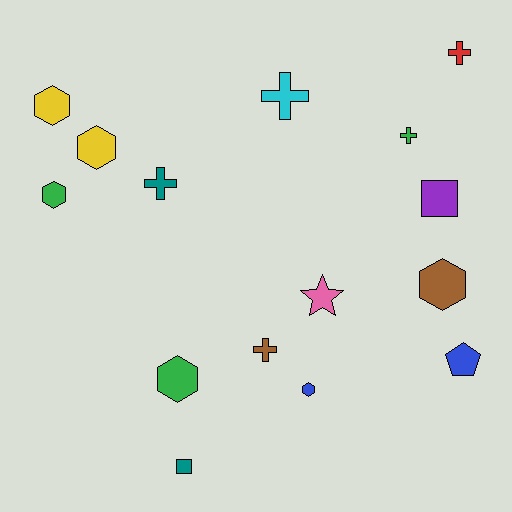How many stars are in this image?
There is 1 star.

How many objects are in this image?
There are 15 objects.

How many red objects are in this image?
There is 1 red object.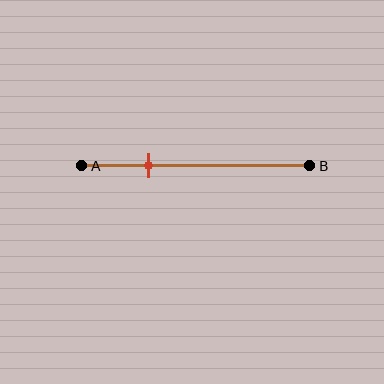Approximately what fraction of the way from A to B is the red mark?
The red mark is approximately 30% of the way from A to B.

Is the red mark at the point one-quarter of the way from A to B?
No, the mark is at about 30% from A, not at the 25% one-quarter point.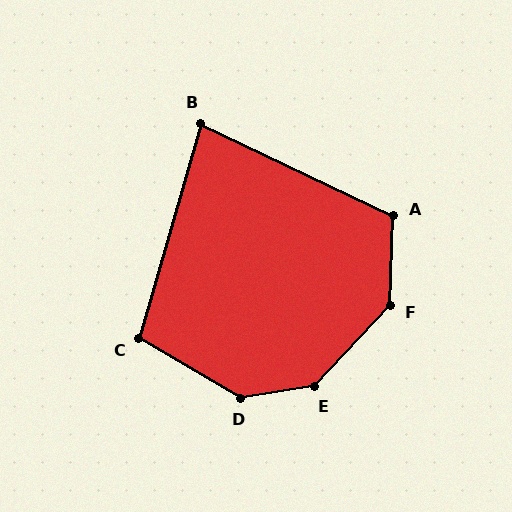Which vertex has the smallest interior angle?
B, at approximately 81 degrees.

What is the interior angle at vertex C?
Approximately 105 degrees (obtuse).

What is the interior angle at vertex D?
Approximately 140 degrees (obtuse).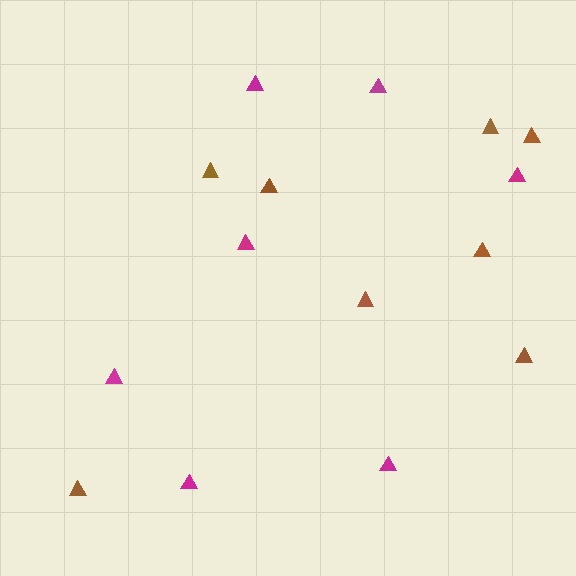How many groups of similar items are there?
There are 2 groups: one group of magenta triangles (7) and one group of brown triangles (8).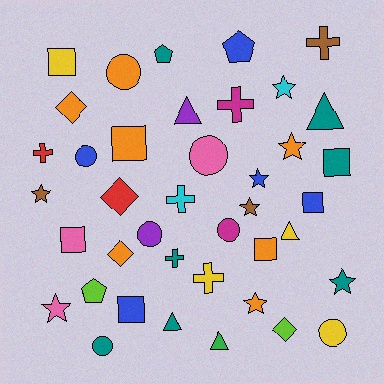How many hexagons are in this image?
There are no hexagons.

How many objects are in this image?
There are 40 objects.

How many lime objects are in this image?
There are 2 lime objects.